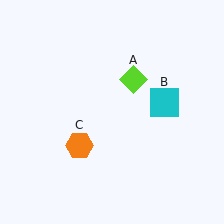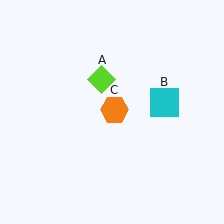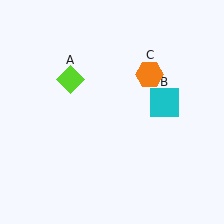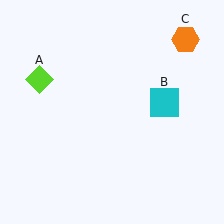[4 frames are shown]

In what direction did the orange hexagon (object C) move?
The orange hexagon (object C) moved up and to the right.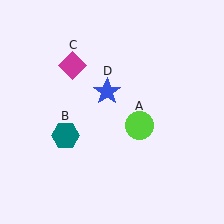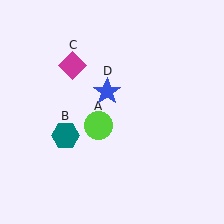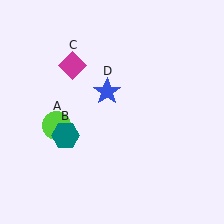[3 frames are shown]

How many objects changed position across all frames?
1 object changed position: lime circle (object A).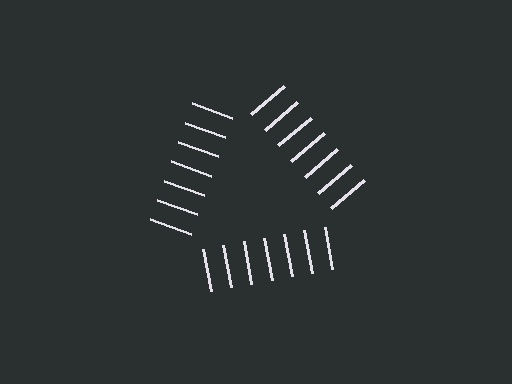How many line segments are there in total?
21 — 7 along each of the 3 edges.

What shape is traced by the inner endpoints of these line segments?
An illusory triangle — the line segments terminate on its edges but no continuous stroke is drawn.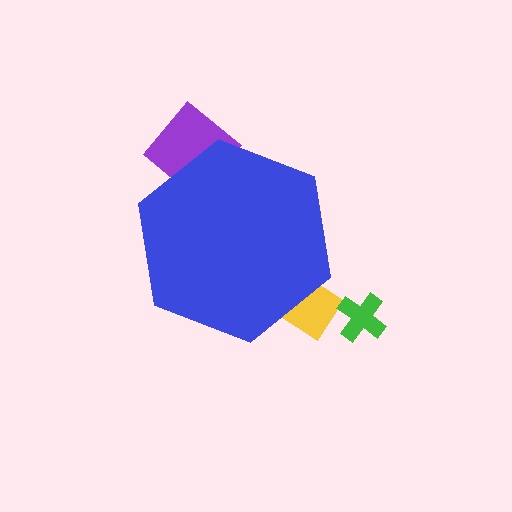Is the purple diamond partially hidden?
Yes, the purple diamond is partially hidden behind the blue hexagon.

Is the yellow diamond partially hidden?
Yes, the yellow diamond is partially hidden behind the blue hexagon.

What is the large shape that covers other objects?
A blue hexagon.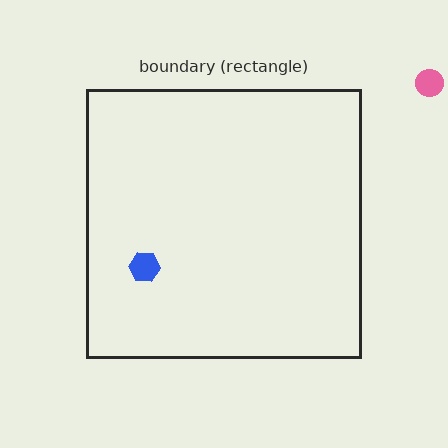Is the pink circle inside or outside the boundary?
Outside.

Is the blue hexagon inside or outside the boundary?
Inside.